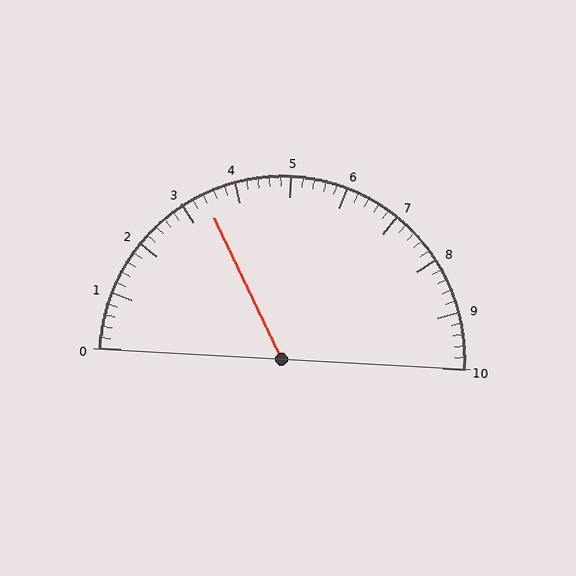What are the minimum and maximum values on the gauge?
The gauge ranges from 0 to 10.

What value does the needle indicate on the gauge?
The needle indicates approximately 3.4.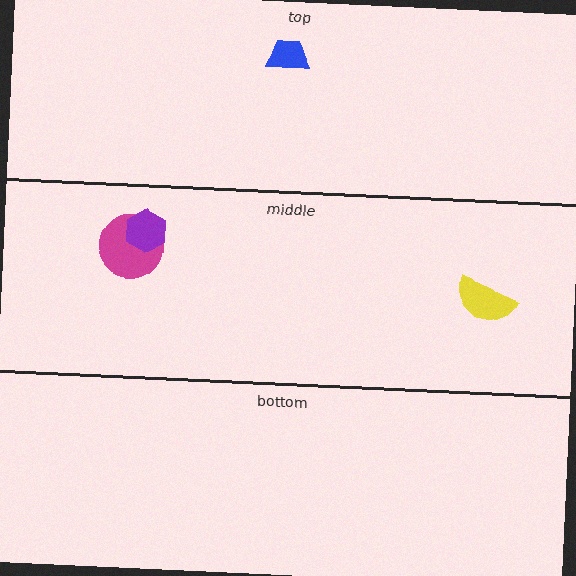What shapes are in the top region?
The blue trapezoid.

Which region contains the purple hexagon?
The middle region.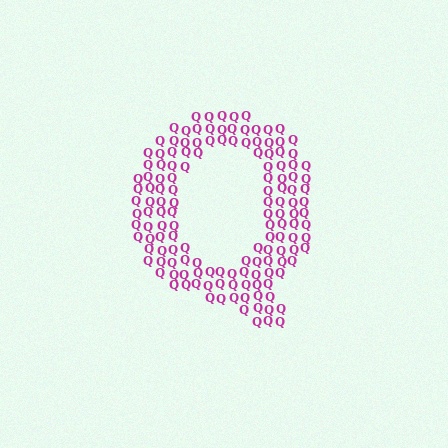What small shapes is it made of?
It is made of small letter Q's.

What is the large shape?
The large shape is the letter Q.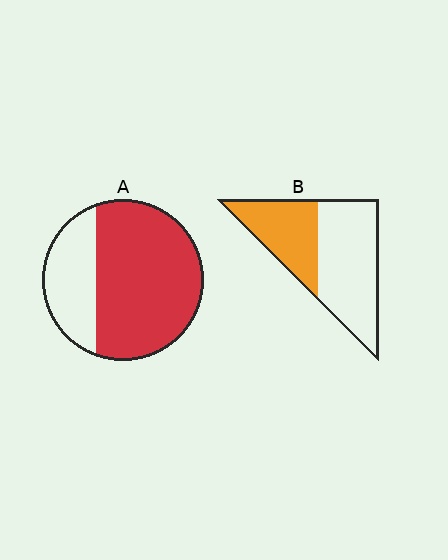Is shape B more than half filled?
No.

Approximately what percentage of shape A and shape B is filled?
A is approximately 70% and B is approximately 40%.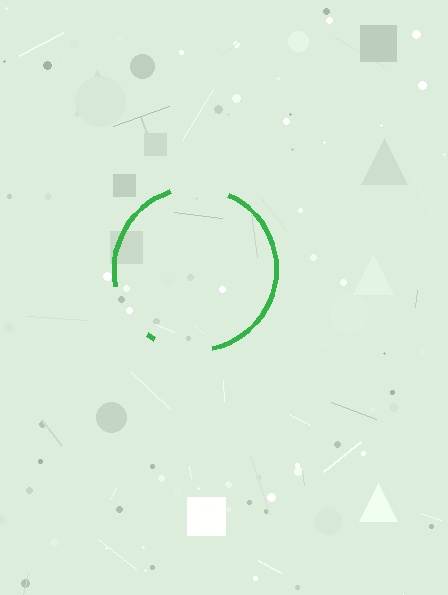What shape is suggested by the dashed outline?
The dashed outline suggests a circle.